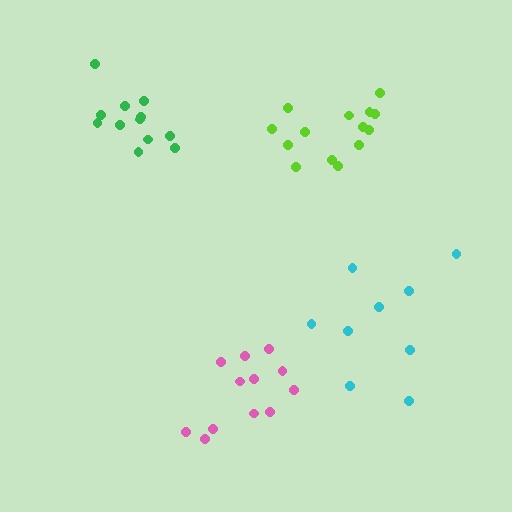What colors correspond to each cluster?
The clusters are colored: lime, green, cyan, pink.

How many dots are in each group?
Group 1: 14 dots, Group 2: 12 dots, Group 3: 9 dots, Group 4: 12 dots (47 total).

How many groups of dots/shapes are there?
There are 4 groups.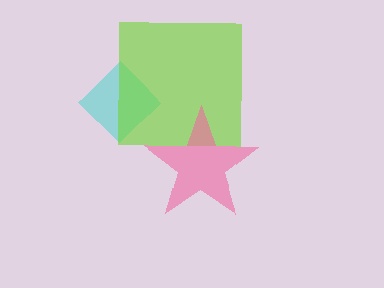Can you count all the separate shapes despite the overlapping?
Yes, there are 3 separate shapes.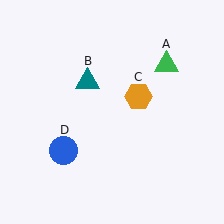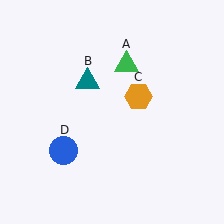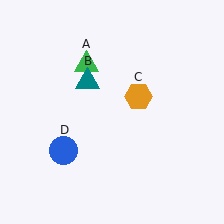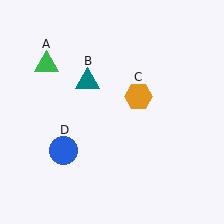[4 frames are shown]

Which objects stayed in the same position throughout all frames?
Teal triangle (object B) and orange hexagon (object C) and blue circle (object D) remained stationary.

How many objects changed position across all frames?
1 object changed position: green triangle (object A).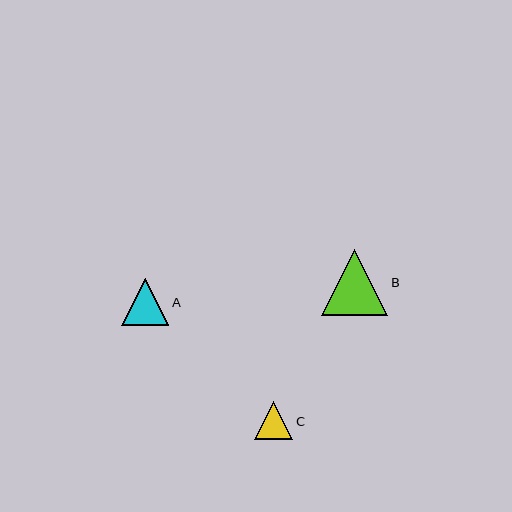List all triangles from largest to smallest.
From largest to smallest: B, A, C.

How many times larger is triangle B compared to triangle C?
Triangle B is approximately 1.7 times the size of triangle C.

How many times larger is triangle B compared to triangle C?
Triangle B is approximately 1.7 times the size of triangle C.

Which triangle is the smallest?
Triangle C is the smallest with a size of approximately 38 pixels.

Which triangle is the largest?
Triangle B is the largest with a size of approximately 66 pixels.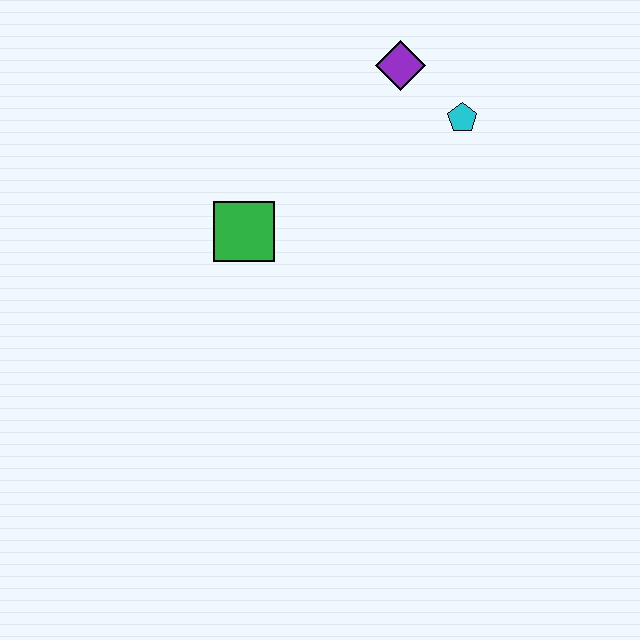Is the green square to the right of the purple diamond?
No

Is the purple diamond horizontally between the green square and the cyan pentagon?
Yes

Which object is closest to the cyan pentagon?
The purple diamond is closest to the cyan pentagon.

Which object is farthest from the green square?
The cyan pentagon is farthest from the green square.